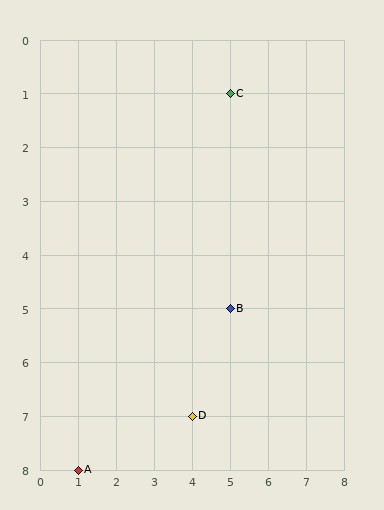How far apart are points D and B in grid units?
Points D and B are 1 column and 2 rows apart (about 2.2 grid units diagonally).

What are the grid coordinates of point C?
Point C is at grid coordinates (5, 1).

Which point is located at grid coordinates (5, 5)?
Point B is at (5, 5).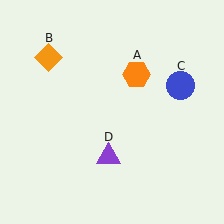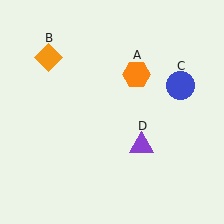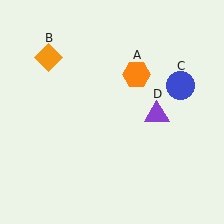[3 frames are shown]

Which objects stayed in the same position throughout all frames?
Orange hexagon (object A) and orange diamond (object B) and blue circle (object C) remained stationary.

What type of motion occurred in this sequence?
The purple triangle (object D) rotated counterclockwise around the center of the scene.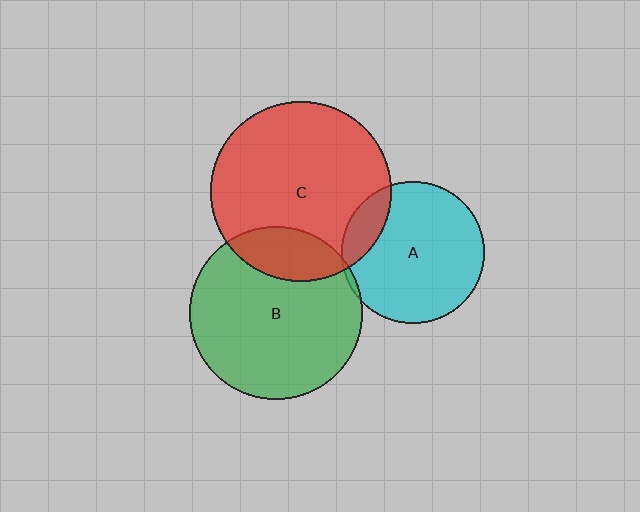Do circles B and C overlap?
Yes.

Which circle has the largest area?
Circle C (red).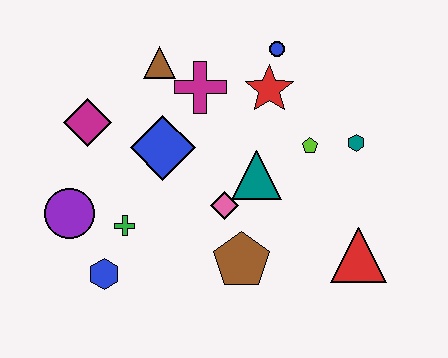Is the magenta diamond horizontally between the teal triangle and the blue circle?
No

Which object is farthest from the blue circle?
The blue hexagon is farthest from the blue circle.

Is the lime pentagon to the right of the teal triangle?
Yes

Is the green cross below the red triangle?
No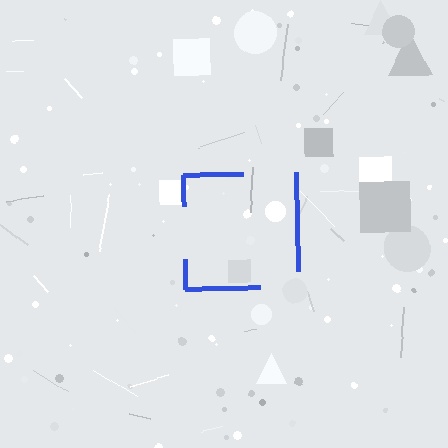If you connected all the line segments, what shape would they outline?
They would outline a square.